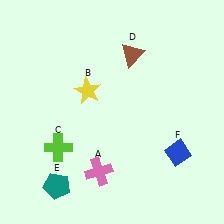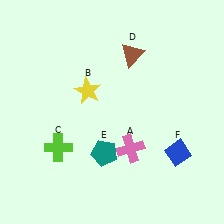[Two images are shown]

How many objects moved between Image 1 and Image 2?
2 objects moved between the two images.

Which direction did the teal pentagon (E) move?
The teal pentagon (E) moved right.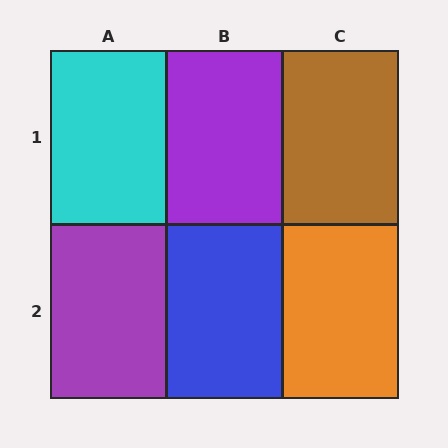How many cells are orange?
1 cell is orange.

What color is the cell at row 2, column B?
Blue.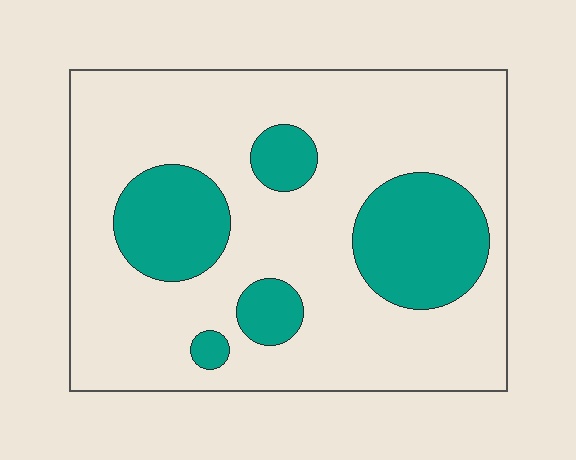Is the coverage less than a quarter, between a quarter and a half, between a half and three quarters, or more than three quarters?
Less than a quarter.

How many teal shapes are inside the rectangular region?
5.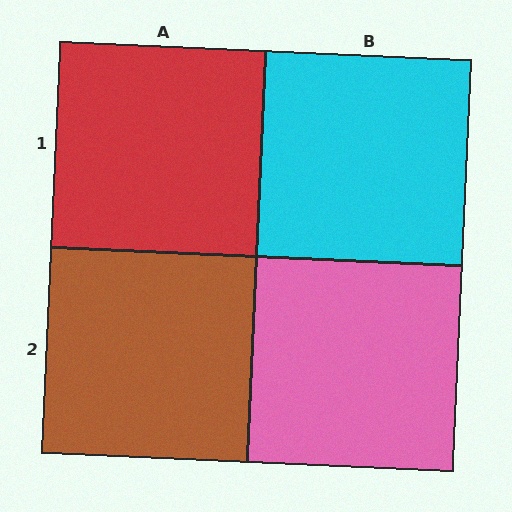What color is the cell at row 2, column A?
Brown.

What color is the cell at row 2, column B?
Pink.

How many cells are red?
1 cell is red.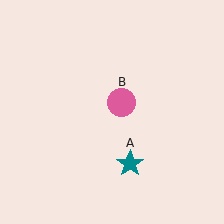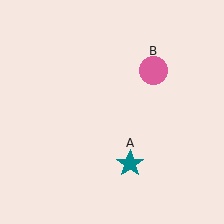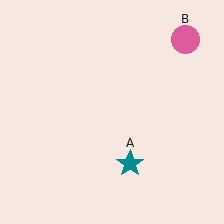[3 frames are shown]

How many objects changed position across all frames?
1 object changed position: pink circle (object B).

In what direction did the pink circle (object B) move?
The pink circle (object B) moved up and to the right.